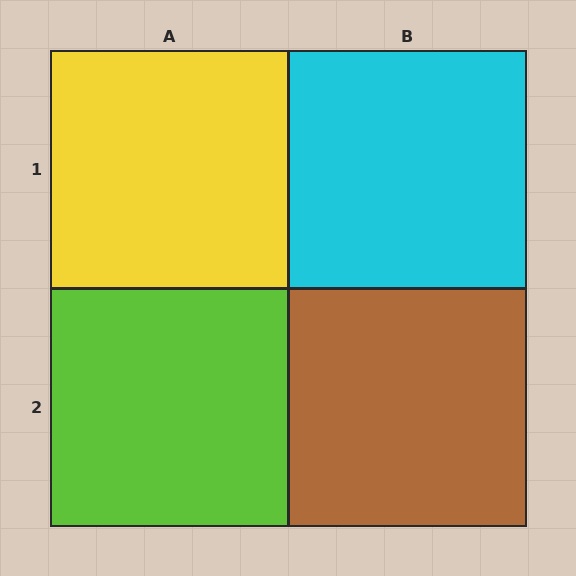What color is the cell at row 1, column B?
Cyan.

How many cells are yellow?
1 cell is yellow.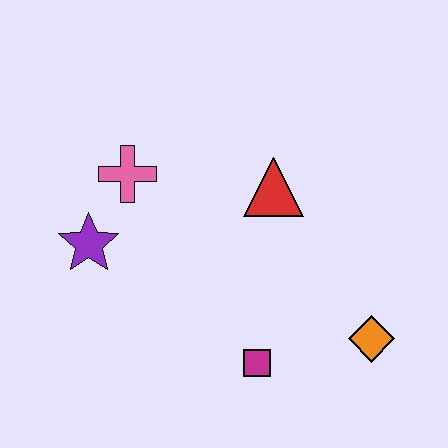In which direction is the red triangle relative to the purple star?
The red triangle is to the right of the purple star.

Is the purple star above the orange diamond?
Yes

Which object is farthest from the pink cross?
The orange diamond is farthest from the pink cross.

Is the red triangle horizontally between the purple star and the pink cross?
No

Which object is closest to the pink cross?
The purple star is closest to the pink cross.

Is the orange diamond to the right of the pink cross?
Yes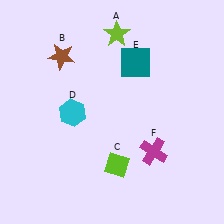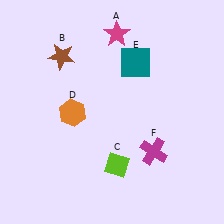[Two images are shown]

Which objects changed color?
A changed from lime to magenta. D changed from cyan to orange.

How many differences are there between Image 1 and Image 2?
There are 2 differences between the two images.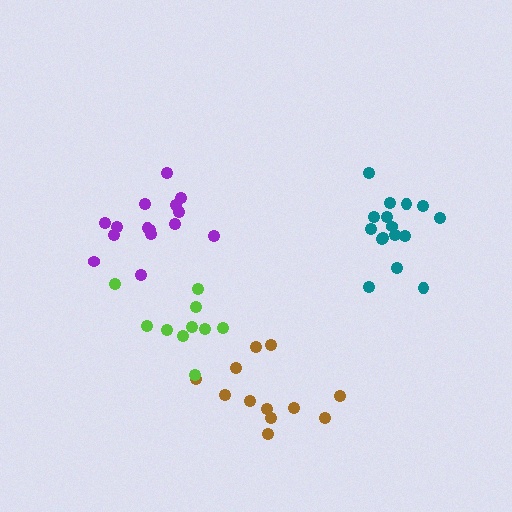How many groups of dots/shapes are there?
There are 4 groups.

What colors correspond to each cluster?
The clusters are colored: brown, teal, purple, lime.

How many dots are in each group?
Group 1: 12 dots, Group 2: 16 dots, Group 3: 15 dots, Group 4: 10 dots (53 total).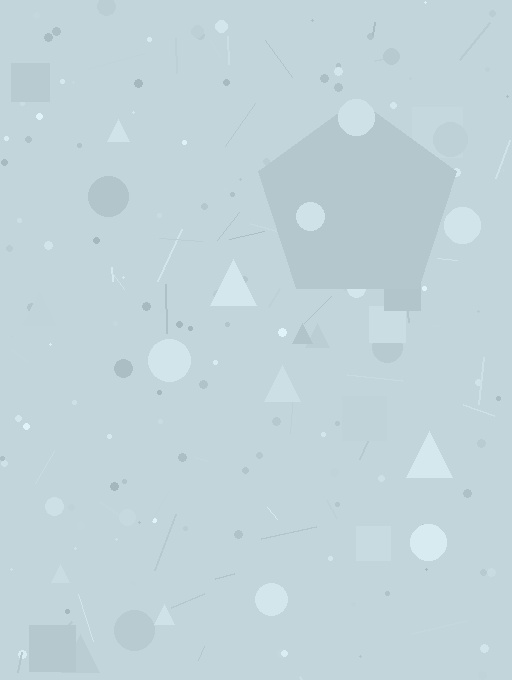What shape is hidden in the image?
A pentagon is hidden in the image.